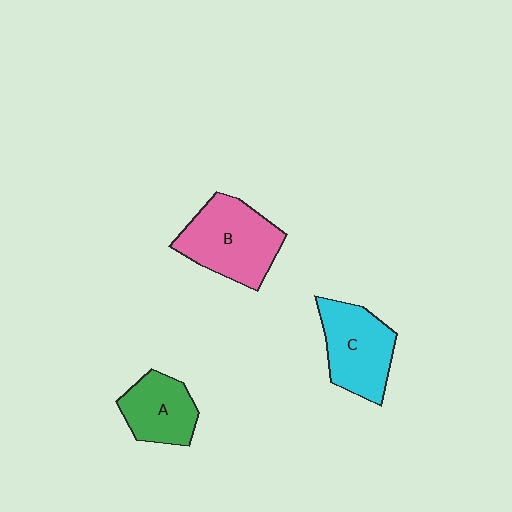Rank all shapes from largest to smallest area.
From largest to smallest: B (pink), C (cyan), A (green).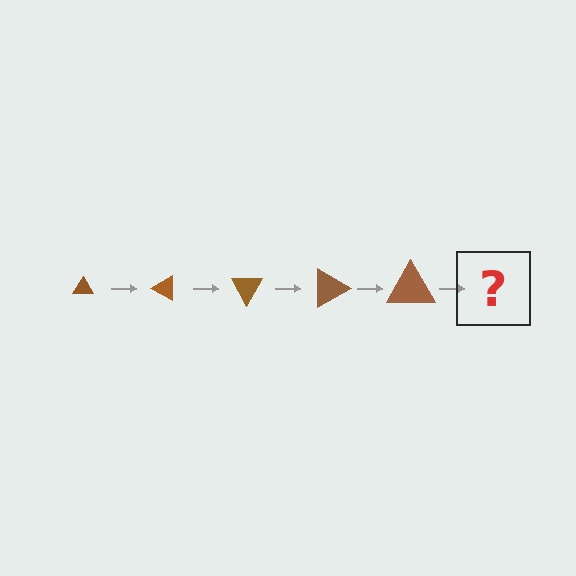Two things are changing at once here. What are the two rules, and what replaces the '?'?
The two rules are that the triangle grows larger each step and it rotates 30 degrees each step. The '?' should be a triangle, larger than the previous one and rotated 150 degrees from the start.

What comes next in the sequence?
The next element should be a triangle, larger than the previous one and rotated 150 degrees from the start.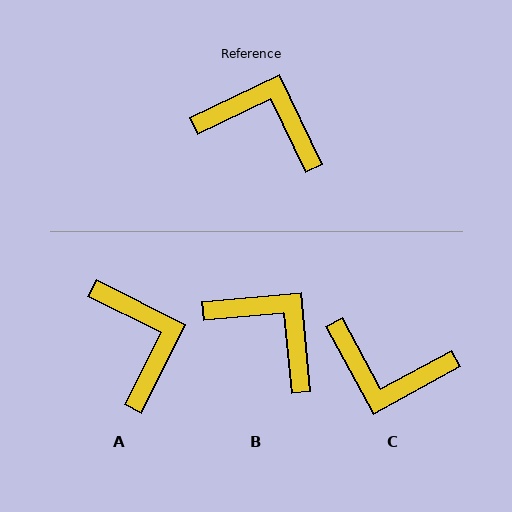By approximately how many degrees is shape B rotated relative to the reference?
Approximately 20 degrees clockwise.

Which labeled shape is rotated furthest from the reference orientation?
C, about 177 degrees away.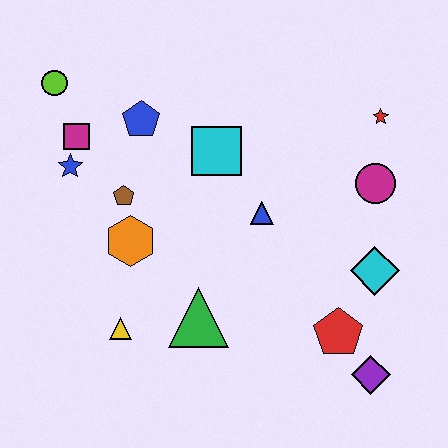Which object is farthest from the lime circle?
The purple diamond is farthest from the lime circle.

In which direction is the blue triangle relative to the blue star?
The blue triangle is to the right of the blue star.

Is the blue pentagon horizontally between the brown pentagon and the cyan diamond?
Yes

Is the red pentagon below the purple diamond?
No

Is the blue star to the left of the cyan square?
Yes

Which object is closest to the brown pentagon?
The orange hexagon is closest to the brown pentagon.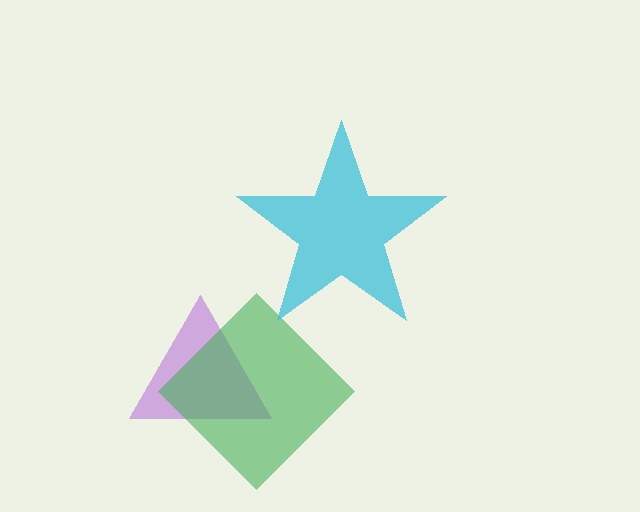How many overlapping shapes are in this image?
There are 3 overlapping shapes in the image.